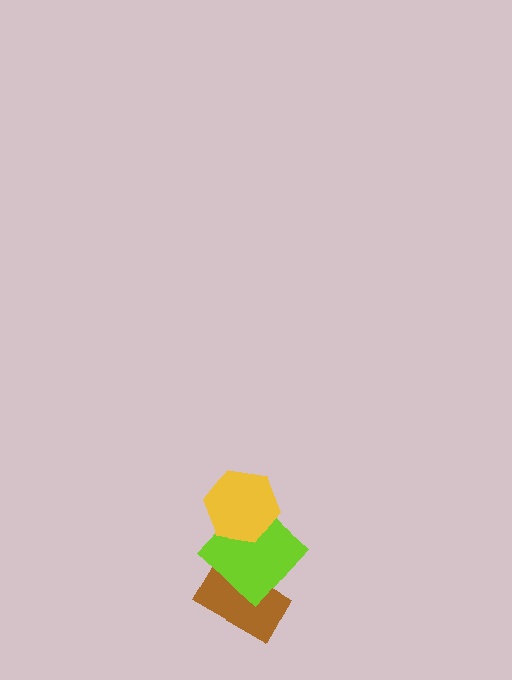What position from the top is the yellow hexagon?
The yellow hexagon is 1st from the top.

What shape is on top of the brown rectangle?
The lime diamond is on top of the brown rectangle.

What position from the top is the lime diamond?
The lime diamond is 2nd from the top.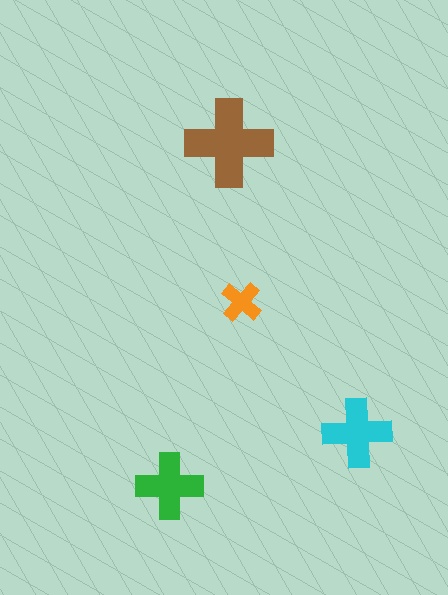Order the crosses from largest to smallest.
the brown one, the cyan one, the green one, the orange one.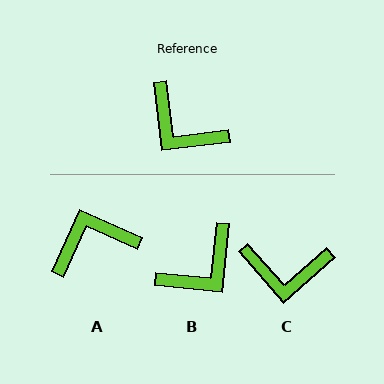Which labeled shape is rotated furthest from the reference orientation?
A, about 121 degrees away.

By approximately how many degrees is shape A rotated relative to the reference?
Approximately 121 degrees clockwise.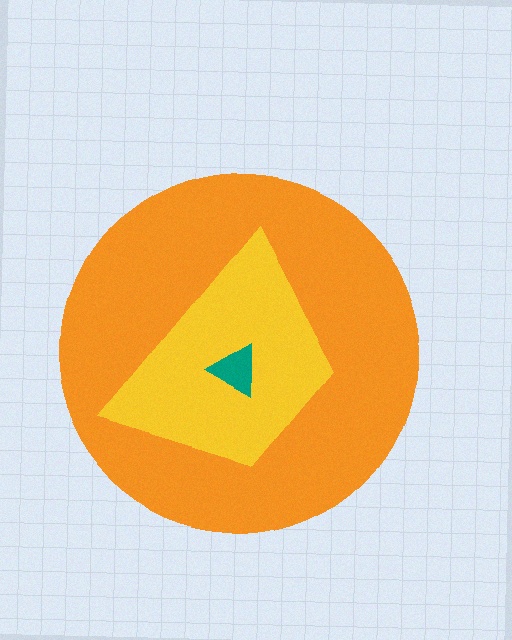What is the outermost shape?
The orange circle.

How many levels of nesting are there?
3.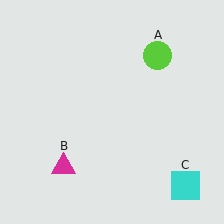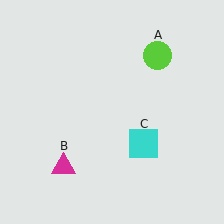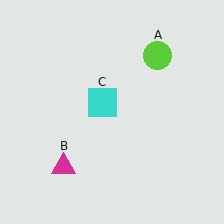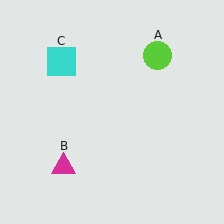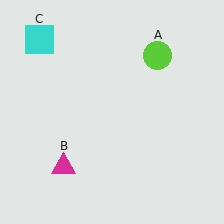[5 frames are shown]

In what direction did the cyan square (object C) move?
The cyan square (object C) moved up and to the left.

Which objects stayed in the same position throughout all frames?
Lime circle (object A) and magenta triangle (object B) remained stationary.